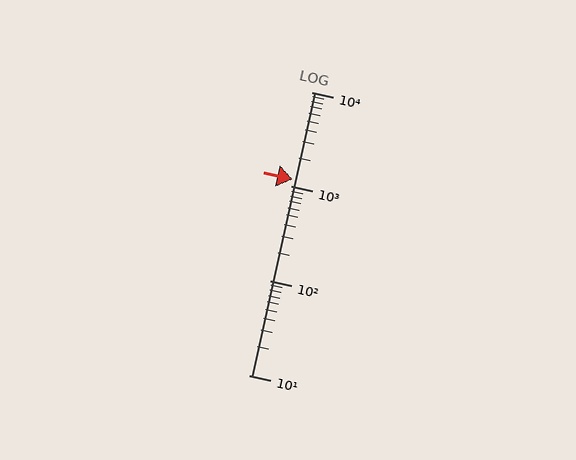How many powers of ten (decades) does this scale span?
The scale spans 3 decades, from 10 to 10000.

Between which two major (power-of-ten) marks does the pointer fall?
The pointer is between 1000 and 10000.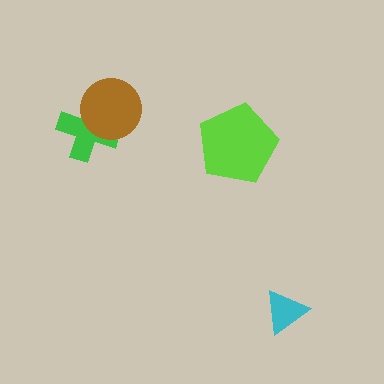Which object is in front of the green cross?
The brown circle is in front of the green cross.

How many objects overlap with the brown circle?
1 object overlaps with the brown circle.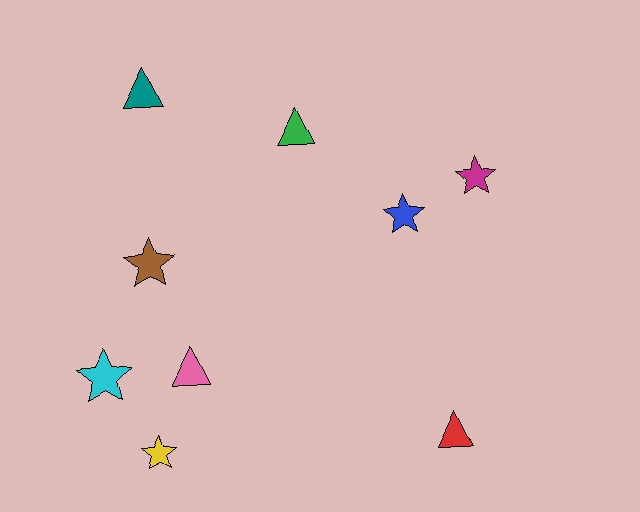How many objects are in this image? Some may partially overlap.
There are 9 objects.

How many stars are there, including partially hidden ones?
There are 5 stars.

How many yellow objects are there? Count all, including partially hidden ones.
There is 1 yellow object.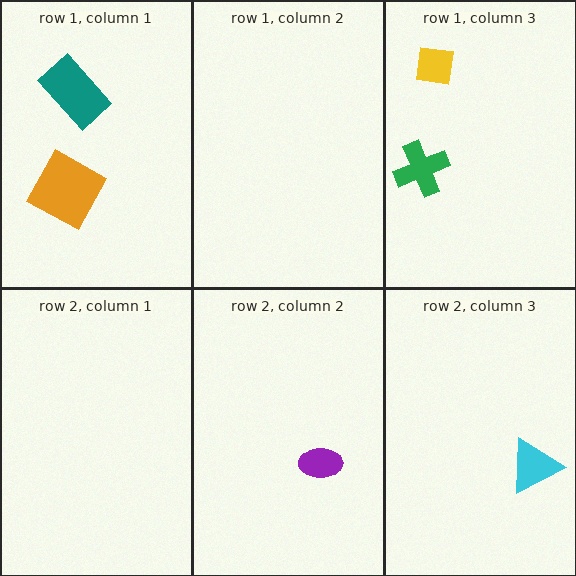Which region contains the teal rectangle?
The row 1, column 1 region.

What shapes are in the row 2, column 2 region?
The purple ellipse.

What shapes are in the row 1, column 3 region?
The green cross, the yellow square.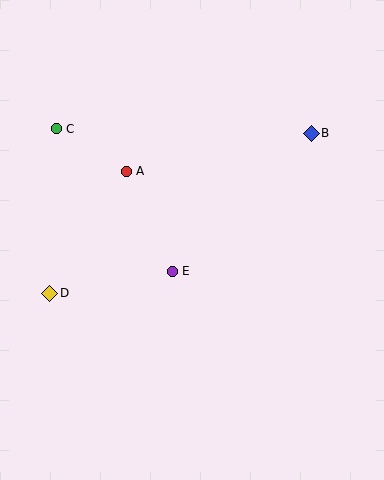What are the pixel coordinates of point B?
Point B is at (311, 133).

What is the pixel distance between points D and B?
The distance between D and B is 306 pixels.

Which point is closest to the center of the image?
Point E at (172, 271) is closest to the center.